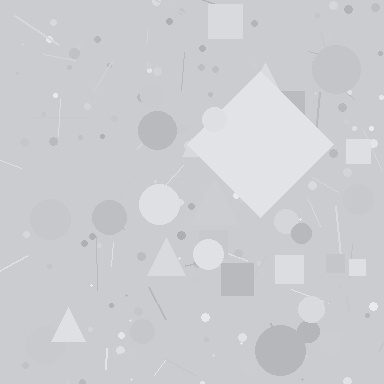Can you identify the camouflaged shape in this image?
The camouflaged shape is a diamond.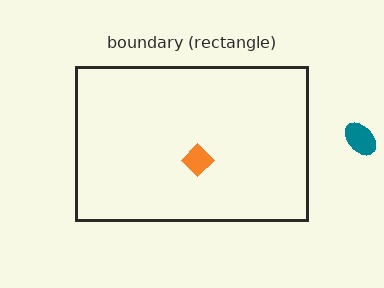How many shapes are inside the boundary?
1 inside, 1 outside.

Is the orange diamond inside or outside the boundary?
Inside.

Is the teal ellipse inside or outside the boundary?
Outside.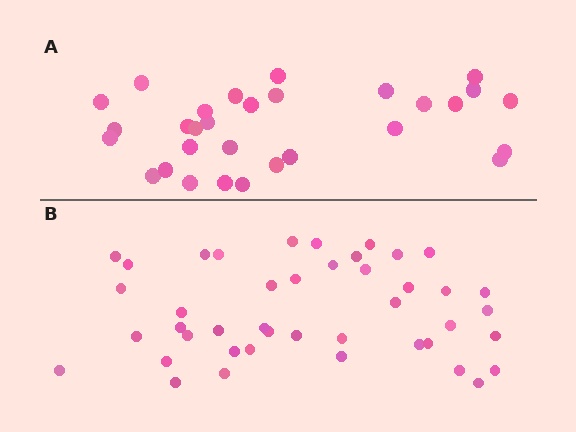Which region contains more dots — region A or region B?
Region B (the bottom region) has more dots.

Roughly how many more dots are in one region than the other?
Region B has approximately 15 more dots than region A.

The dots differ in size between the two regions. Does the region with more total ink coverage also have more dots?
No. Region A has more total ink coverage because its dots are larger, but region B actually contains more individual dots. Total area can be misleading — the number of items is what matters here.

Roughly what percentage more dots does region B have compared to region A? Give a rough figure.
About 45% more.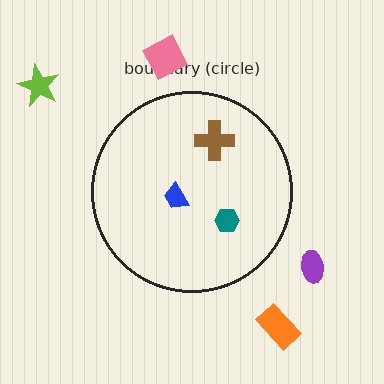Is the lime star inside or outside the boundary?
Outside.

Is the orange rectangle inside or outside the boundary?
Outside.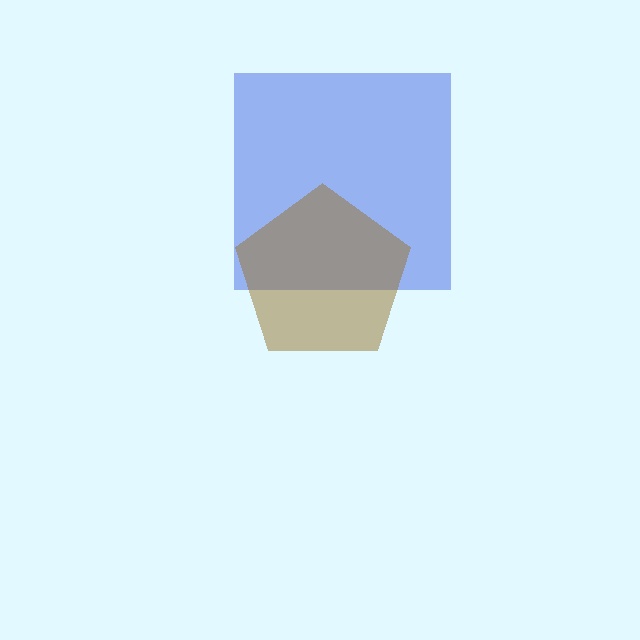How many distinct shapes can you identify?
There are 2 distinct shapes: a blue square, a brown pentagon.